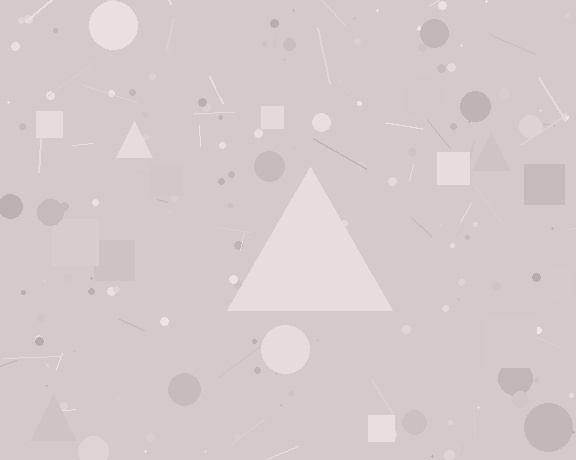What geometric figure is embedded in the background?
A triangle is embedded in the background.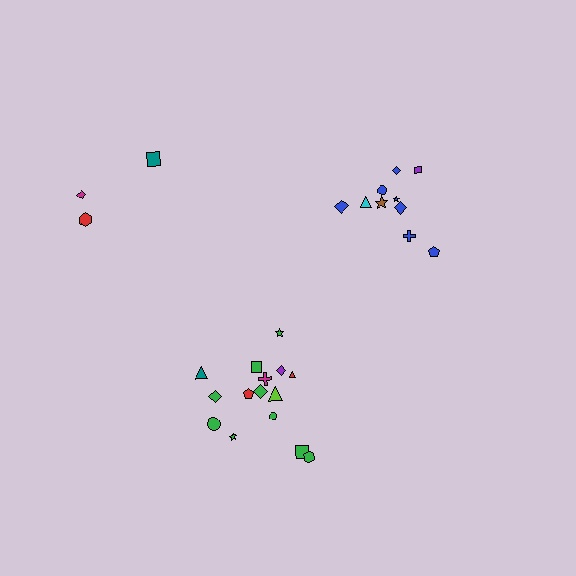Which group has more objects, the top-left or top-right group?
The top-right group.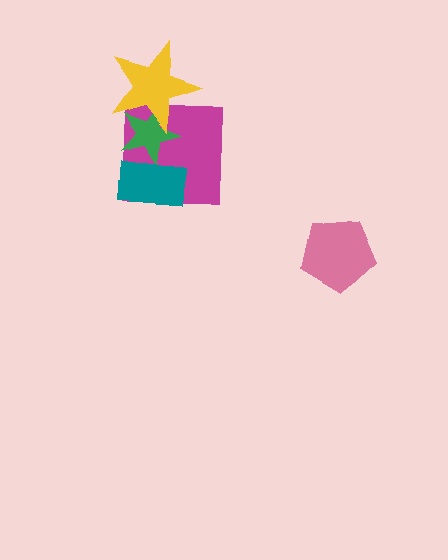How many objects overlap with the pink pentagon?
0 objects overlap with the pink pentagon.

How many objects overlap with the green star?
3 objects overlap with the green star.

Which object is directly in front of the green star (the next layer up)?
The teal rectangle is directly in front of the green star.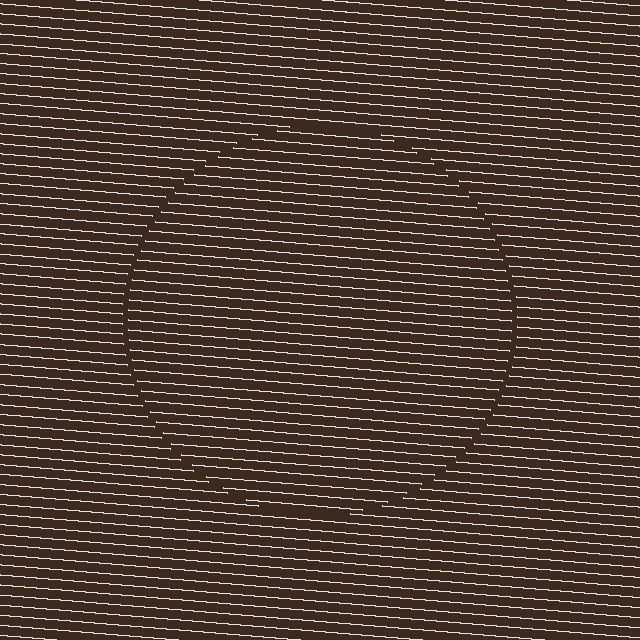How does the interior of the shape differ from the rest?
The interior of the shape contains the same grating, shifted by half a period — the contour is defined by the phase discontinuity where line-ends from the inner and outer gratings abut.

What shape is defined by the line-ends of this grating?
An illusory circle. The interior of the shape contains the same grating, shifted by half a period — the contour is defined by the phase discontinuity where line-ends from the inner and outer gratings abut.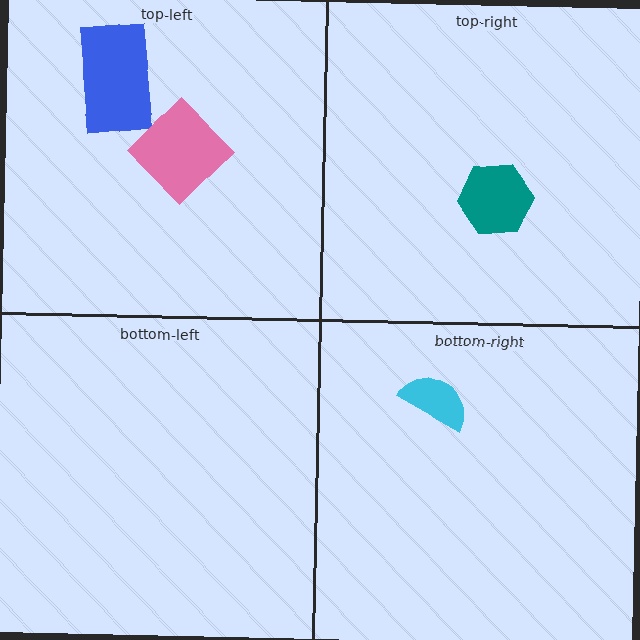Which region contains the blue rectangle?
The top-left region.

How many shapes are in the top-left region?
2.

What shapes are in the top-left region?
The blue rectangle, the pink diamond.